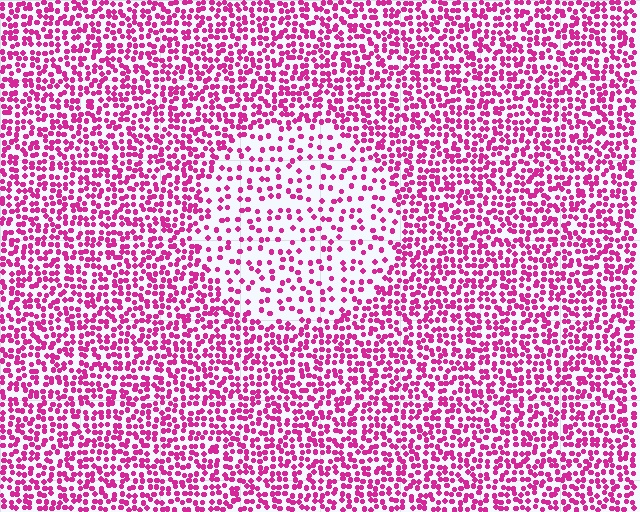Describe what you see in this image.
The image contains small magenta elements arranged at two different densities. A circle-shaped region is visible where the elements are less densely packed than the surrounding area.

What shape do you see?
I see a circle.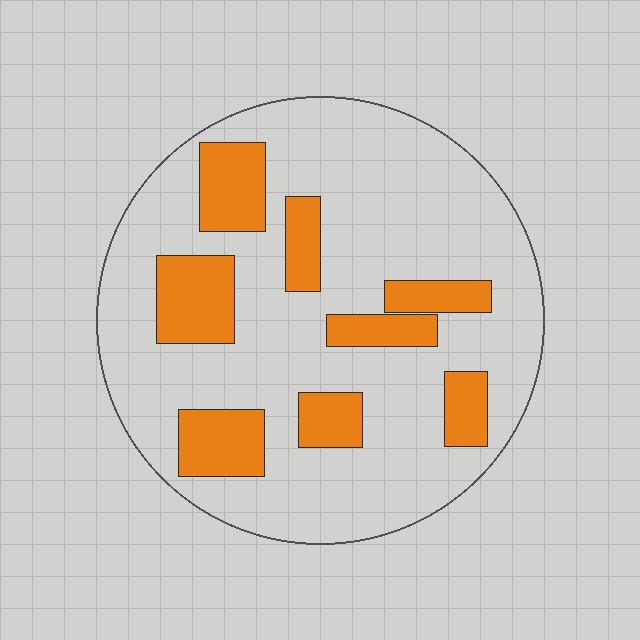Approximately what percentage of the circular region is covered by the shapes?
Approximately 25%.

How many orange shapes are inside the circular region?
8.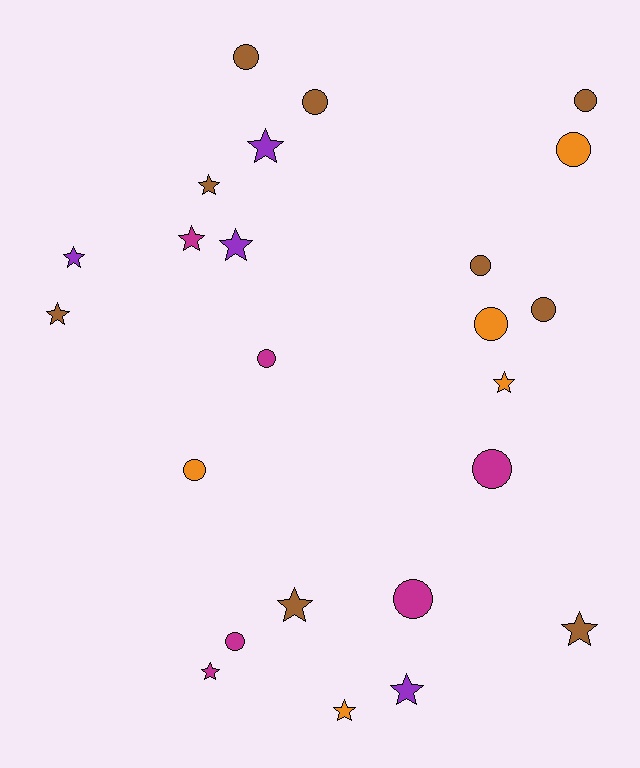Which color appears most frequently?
Brown, with 9 objects.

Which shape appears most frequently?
Circle, with 12 objects.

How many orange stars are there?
There are 2 orange stars.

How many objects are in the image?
There are 24 objects.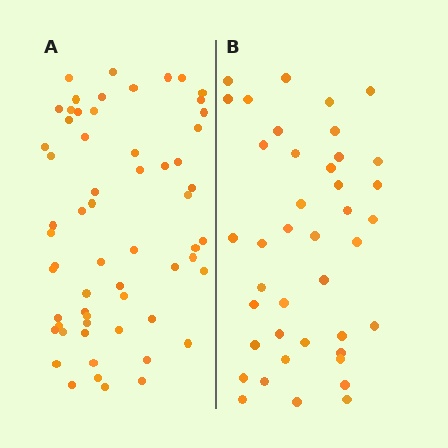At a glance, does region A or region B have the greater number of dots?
Region A (the left region) has more dots.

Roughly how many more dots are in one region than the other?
Region A has approximately 20 more dots than region B.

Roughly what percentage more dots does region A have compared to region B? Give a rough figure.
About 45% more.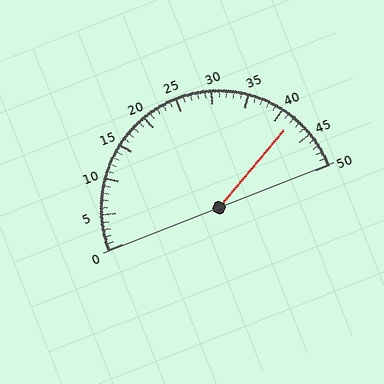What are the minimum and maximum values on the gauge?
The gauge ranges from 0 to 50.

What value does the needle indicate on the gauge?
The needle indicates approximately 42.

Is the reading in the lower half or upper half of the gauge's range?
The reading is in the upper half of the range (0 to 50).